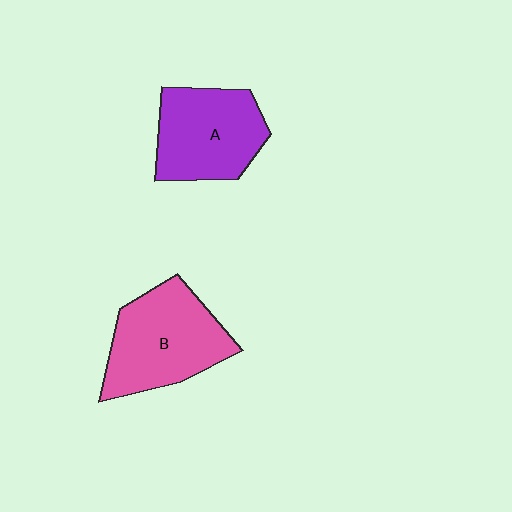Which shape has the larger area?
Shape B (pink).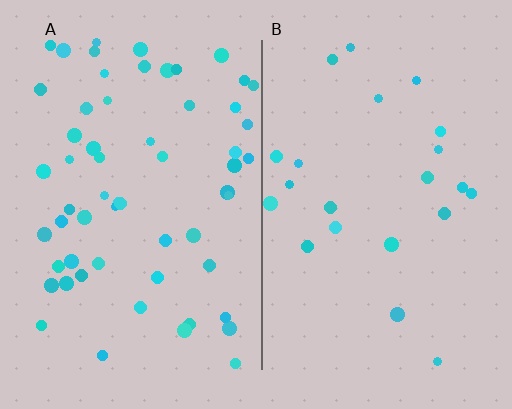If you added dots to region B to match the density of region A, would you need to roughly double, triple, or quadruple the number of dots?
Approximately triple.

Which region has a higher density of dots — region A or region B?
A (the left).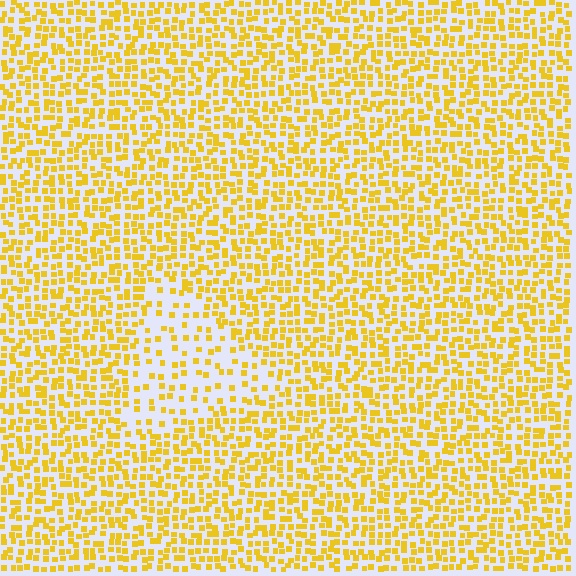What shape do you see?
I see a triangle.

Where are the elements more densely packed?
The elements are more densely packed outside the triangle boundary.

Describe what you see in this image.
The image contains small yellow elements arranged at two different densities. A triangle-shaped region is visible where the elements are less densely packed than the surrounding area.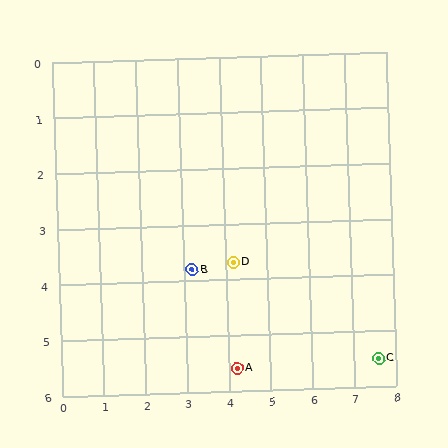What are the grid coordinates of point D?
Point D is at approximately (4.2, 3.7).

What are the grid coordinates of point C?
Point C is at approximately (7.6, 5.5).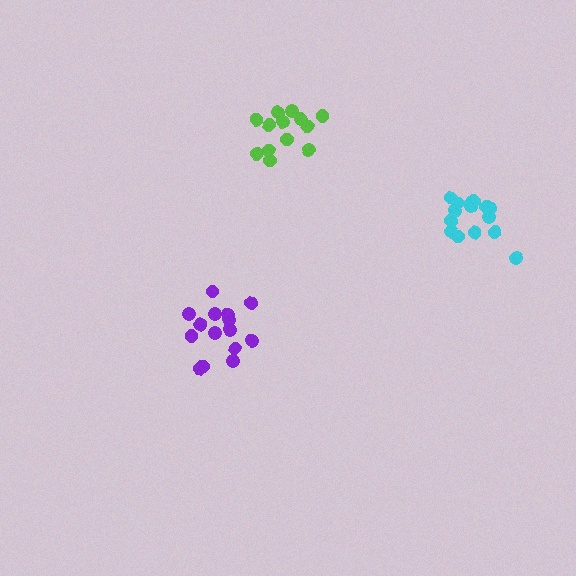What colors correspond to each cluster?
The clusters are colored: lime, cyan, purple.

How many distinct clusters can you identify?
There are 3 distinct clusters.